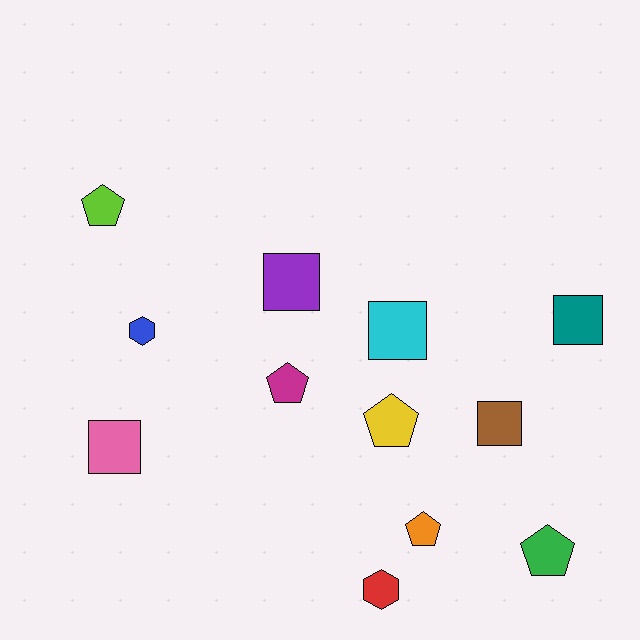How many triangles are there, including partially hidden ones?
There are no triangles.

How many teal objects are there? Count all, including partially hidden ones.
There is 1 teal object.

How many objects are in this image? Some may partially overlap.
There are 12 objects.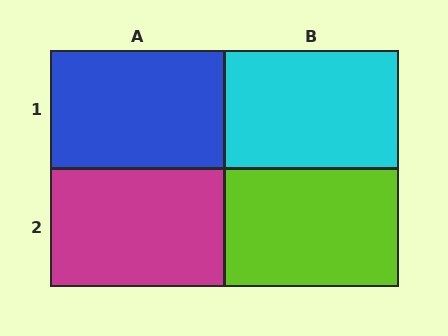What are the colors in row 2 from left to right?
Magenta, lime.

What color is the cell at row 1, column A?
Blue.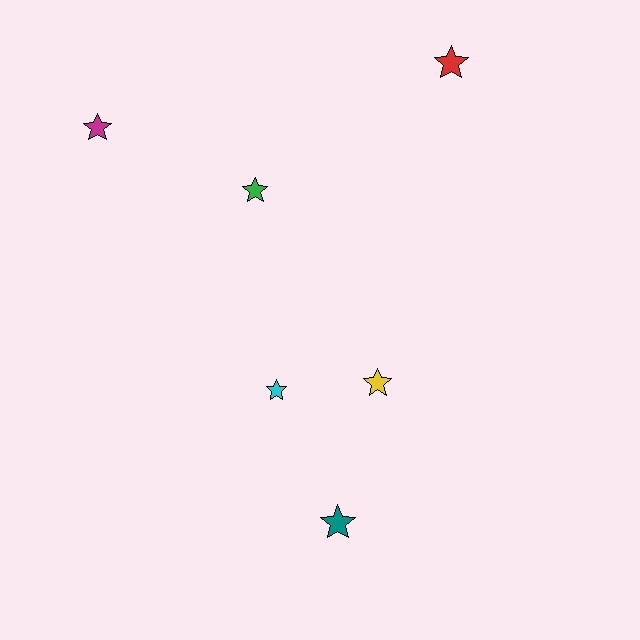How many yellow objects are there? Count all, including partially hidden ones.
There is 1 yellow object.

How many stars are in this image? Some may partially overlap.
There are 6 stars.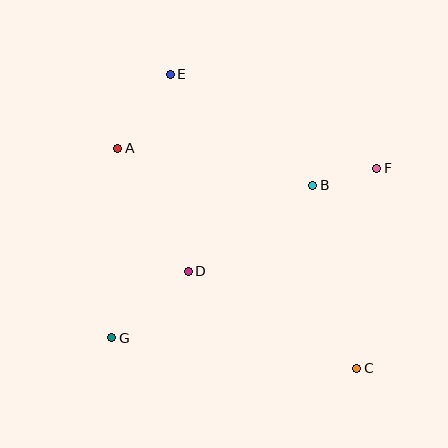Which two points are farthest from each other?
Points C and E are farthest from each other.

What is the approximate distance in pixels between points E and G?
The distance between E and G is approximately 270 pixels.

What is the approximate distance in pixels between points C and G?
The distance between C and G is approximately 247 pixels.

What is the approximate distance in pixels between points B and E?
The distance between B and E is approximately 181 pixels.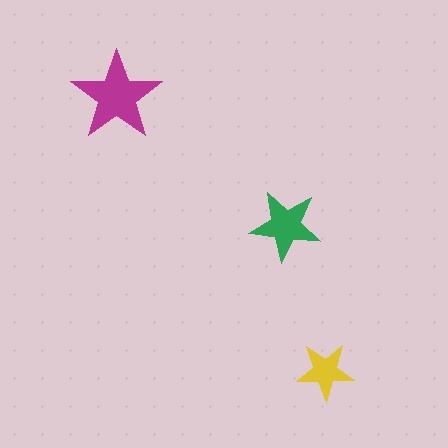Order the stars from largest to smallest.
the magenta one, the green one, the yellow one.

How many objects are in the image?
There are 3 objects in the image.